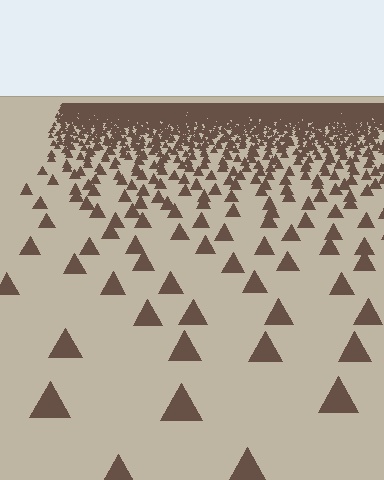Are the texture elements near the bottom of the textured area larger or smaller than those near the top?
Larger. Near the bottom, elements are closer to the viewer and appear at a bigger on-screen size.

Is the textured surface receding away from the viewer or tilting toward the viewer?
The surface is receding away from the viewer. Texture elements get smaller and denser toward the top.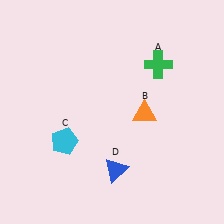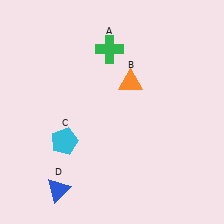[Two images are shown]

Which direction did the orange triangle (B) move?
The orange triangle (B) moved up.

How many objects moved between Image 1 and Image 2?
3 objects moved between the two images.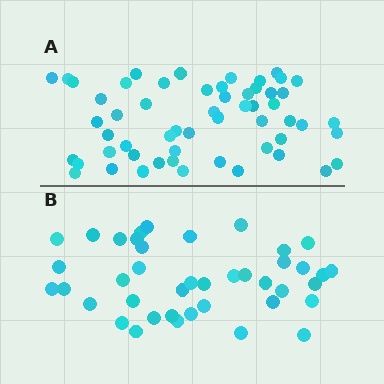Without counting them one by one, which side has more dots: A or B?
Region A (the top region) has more dots.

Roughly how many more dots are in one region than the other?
Region A has approximately 15 more dots than region B.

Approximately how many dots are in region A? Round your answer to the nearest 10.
About 60 dots. (The exact count is 56, which rounds to 60.)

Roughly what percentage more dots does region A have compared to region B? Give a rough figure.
About 35% more.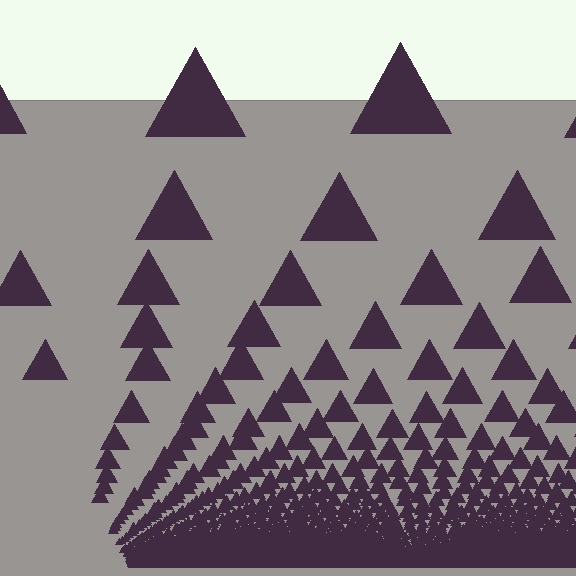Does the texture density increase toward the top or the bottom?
Density increases toward the bottom.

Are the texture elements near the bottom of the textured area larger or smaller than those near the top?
Smaller. The gradient is inverted — elements near the bottom are smaller and denser.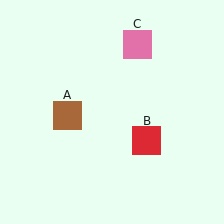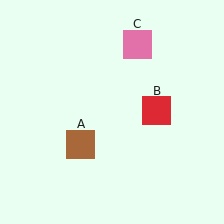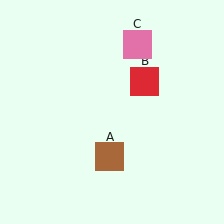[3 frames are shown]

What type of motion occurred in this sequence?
The brown square (object A), red square (object B) rotated counterclockwise around the center of the scene.